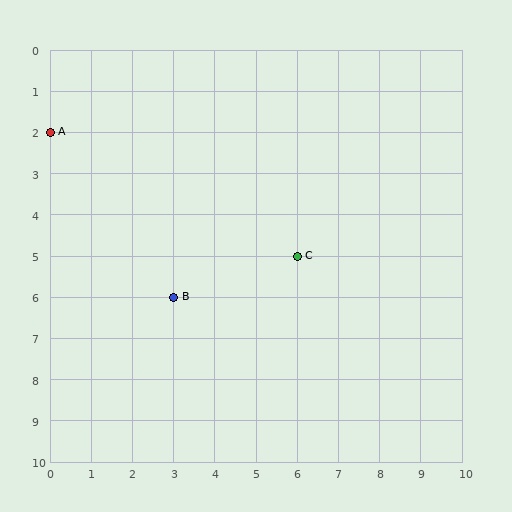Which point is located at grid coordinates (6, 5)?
Point C is at (6, 5).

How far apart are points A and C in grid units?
Points A and C are 6 columns and 3 rows apart (about 6.7 grid units diagonally).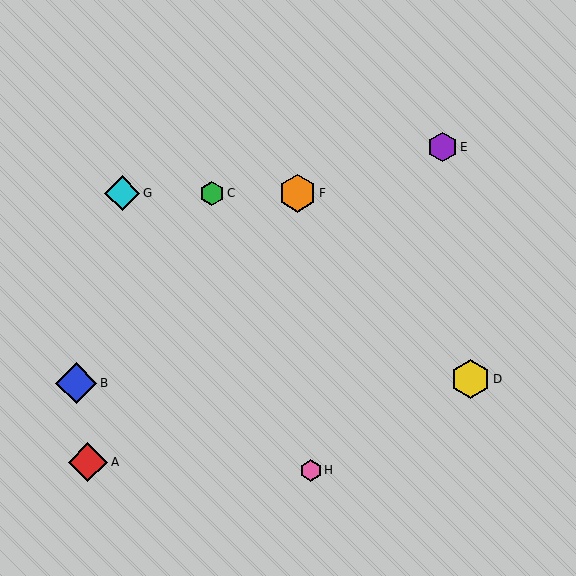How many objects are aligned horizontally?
3 objects (C, F, G) are aligned horizontally.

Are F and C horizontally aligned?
Yes, both are at y≈193.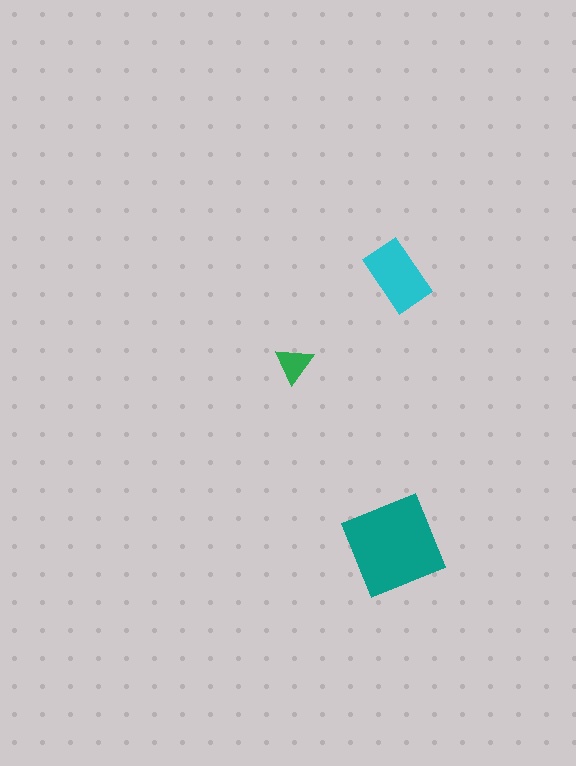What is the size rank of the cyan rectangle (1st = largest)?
2nd.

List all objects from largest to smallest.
The teal square, the cyan rectangle, the green triangle.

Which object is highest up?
The cyan rectangle is topmost.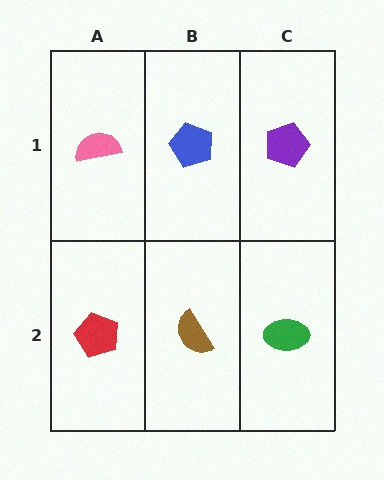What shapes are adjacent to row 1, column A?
A red pentagon (row 2, column A), a blue pentagon (row 1, column B).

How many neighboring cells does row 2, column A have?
2.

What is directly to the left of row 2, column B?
A red pentagon.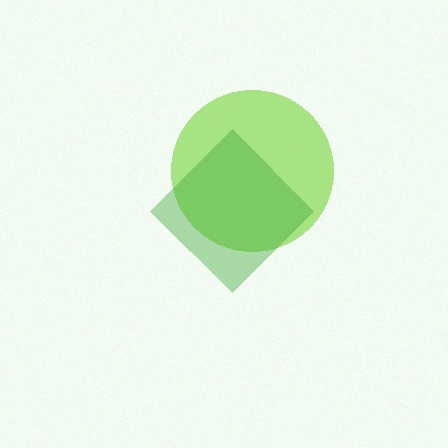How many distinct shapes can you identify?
There are 2 distinct shapes: a lime circle, a green diamond.